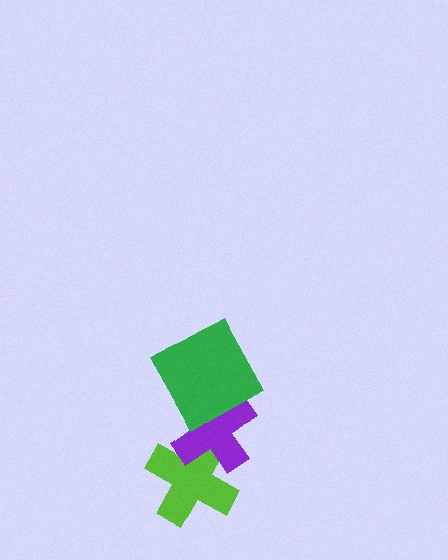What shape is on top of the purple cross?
The green square is on top of the purple cross.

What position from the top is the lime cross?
The lime cross is 3rd from the top.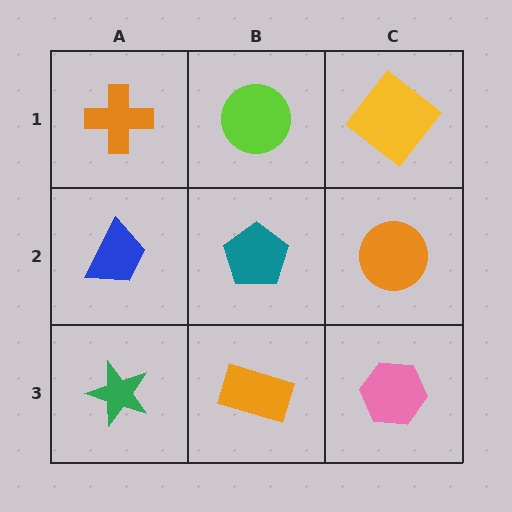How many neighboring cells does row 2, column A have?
3.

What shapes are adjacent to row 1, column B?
A teal pentagon (row 2, column B), an orange cross (row 1, column A), a yellow diamond (row 1, column C).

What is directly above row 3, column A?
A blue trapezoid.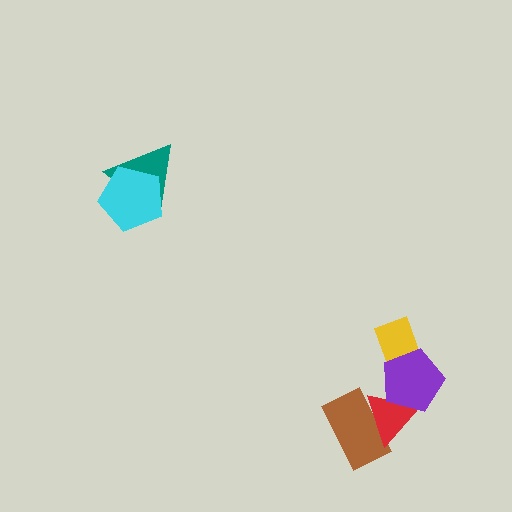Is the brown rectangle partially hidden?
Yes, it is partially covered by another shape.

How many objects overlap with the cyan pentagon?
1 object overlaps with the cyan pentagon.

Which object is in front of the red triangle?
The purple pentagon is in front of the red triangle.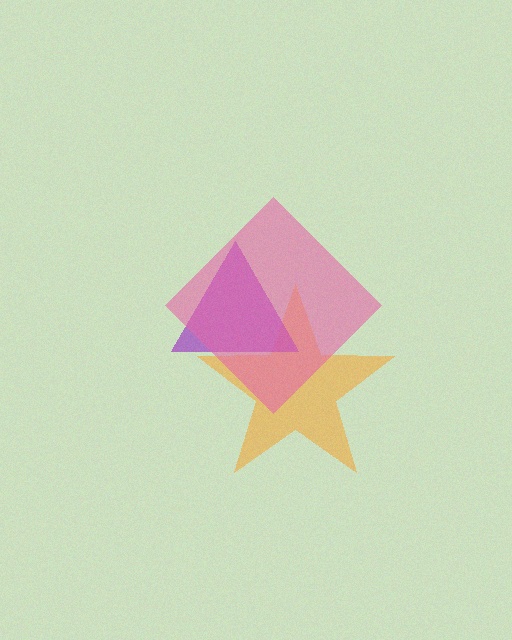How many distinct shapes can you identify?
There are 3 distinct shapes: an orange star, a purple triangle, a pink diamond.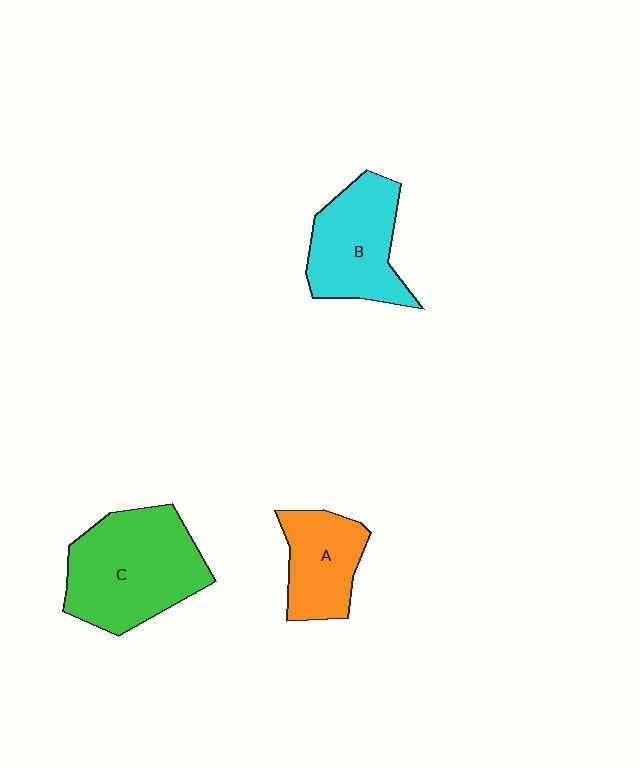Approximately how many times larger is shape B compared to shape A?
Approximately 1.3 times.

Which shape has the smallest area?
Shape A (orange).